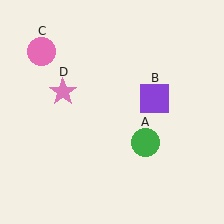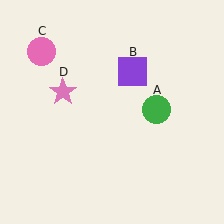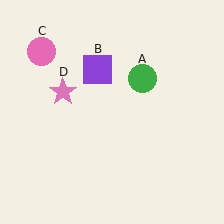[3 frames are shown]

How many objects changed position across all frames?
2 objects changed position: green circle (object A), purple square (object B).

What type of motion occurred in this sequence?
The green circle (object A), purple square (object B) rotated counterclockwise around the center of the scene.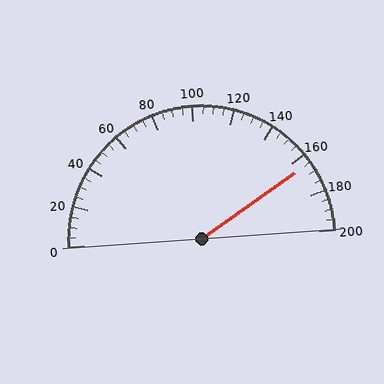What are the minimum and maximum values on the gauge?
The gauge ranges from 0 to 200.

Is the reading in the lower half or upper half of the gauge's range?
The reading is in the upper half of the range (0 to 200).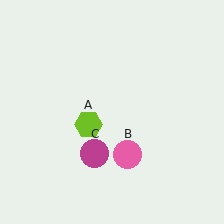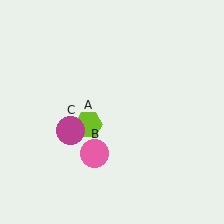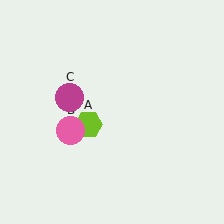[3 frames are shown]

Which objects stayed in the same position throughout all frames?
Lime hexagon (object A) remained stationary.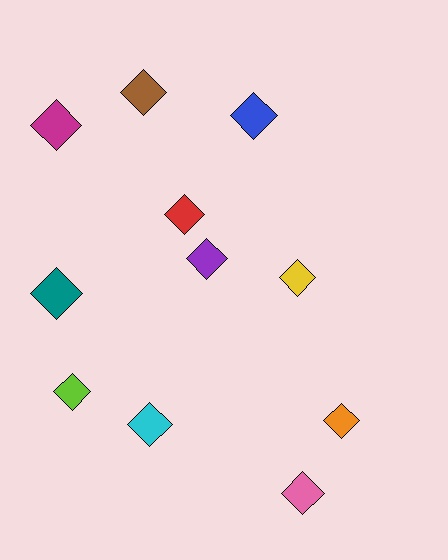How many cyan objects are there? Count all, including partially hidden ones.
There is 1 cyan object.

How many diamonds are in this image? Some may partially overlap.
There are 11 diamonds.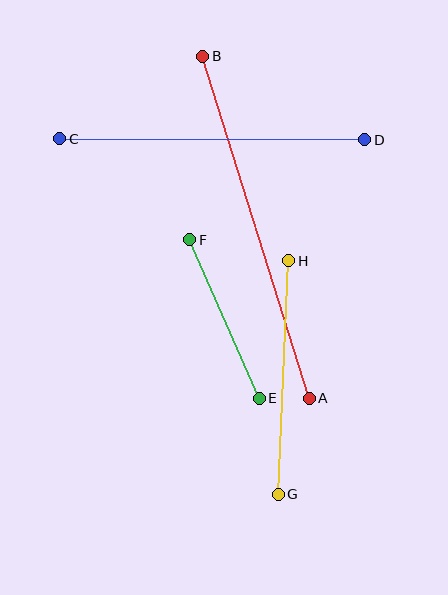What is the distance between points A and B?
The distance is approximately 358 pixels.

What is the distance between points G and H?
The distance is approximately 234 pixels.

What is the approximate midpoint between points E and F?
The midpoint is at approximately (224, 319) pixels.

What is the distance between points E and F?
The distance is approximately 173 pixels.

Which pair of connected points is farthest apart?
Points A and B are farthest apart.